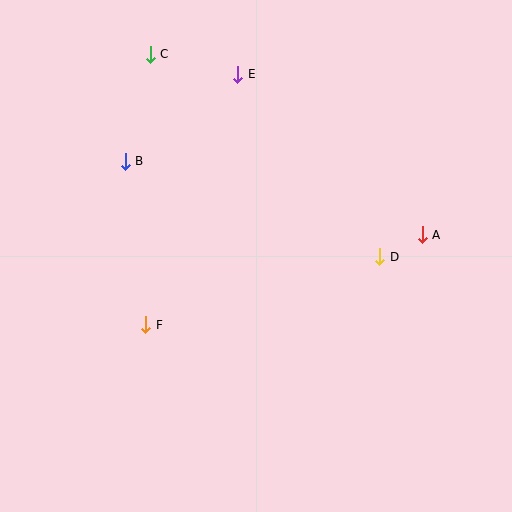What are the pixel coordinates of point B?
Point B is at (125, 161).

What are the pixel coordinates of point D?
Point D is at (380, 257).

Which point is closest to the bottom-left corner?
Point F is closest to the bottom-left corner.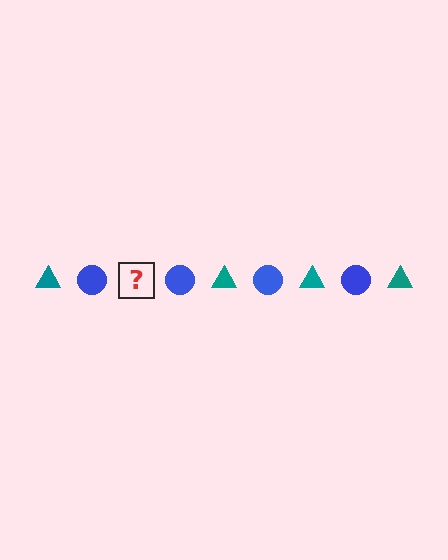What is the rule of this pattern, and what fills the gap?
The rule is that the pattern alternates between teal triangle and blue circle. The gap should be filled with a teal triangle.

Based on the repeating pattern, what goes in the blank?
The blank should be a teal triangle.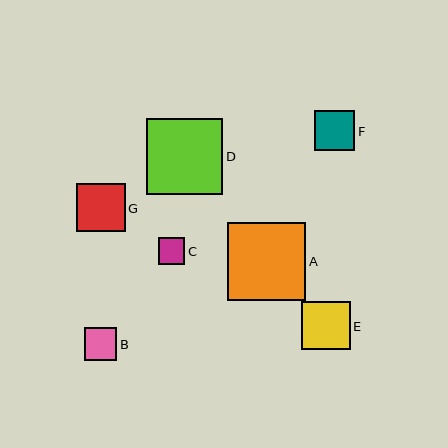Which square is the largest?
Square A is the largest with a size of approximately 79 pixels.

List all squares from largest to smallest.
From largest to smallest: A, D, G, E, F, B, C.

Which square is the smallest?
Square C is the smallest with a size of approximately 26 pixels.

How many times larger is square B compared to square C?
Square B is approximately 1.2 times the size of square C.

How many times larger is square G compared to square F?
Square G is approximately 1.2 times the size of square F.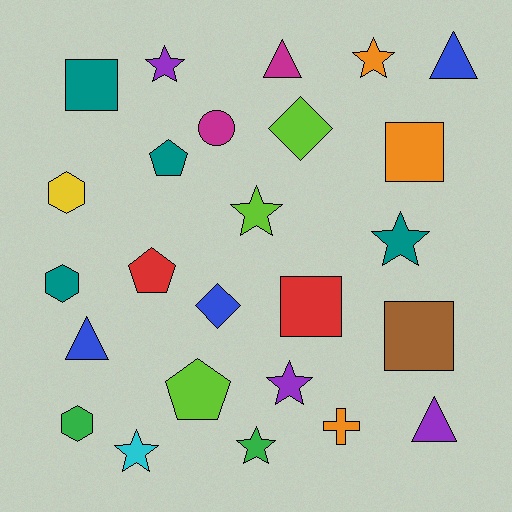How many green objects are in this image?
There are 2 green objects.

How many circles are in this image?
There is 1 circle.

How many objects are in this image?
There are 25 objects.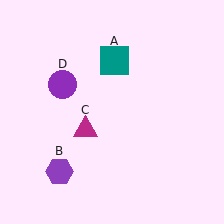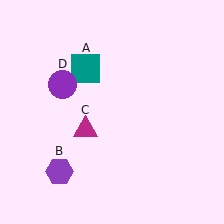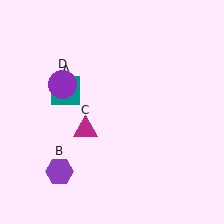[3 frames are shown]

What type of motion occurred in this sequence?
The teal square (object A) rotated counterclockwise around the center of the scene.